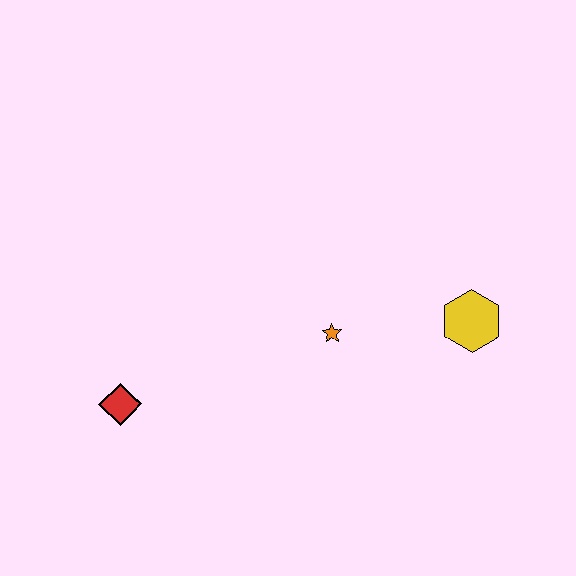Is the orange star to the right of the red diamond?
Yes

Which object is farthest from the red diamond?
The yellow hexagon is farthest from the red diamond.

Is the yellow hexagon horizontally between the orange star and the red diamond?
No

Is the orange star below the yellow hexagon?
Yes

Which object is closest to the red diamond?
The orange star is closest to the red diamond.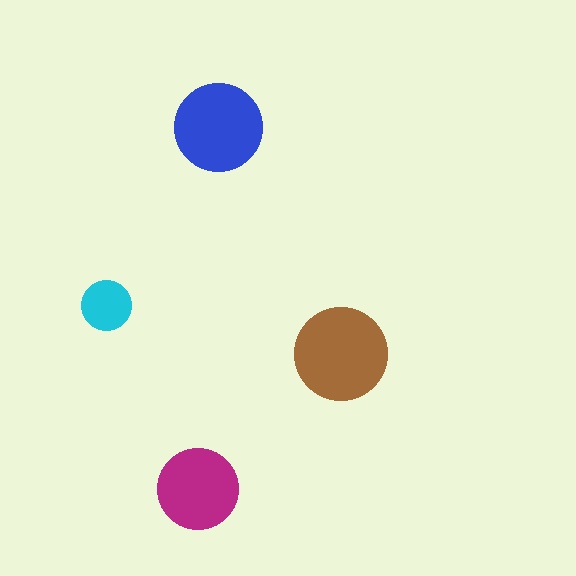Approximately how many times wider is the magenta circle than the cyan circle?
About 1.5 times wider.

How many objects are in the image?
There are 4 objects in the image.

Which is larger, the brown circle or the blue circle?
The brown one.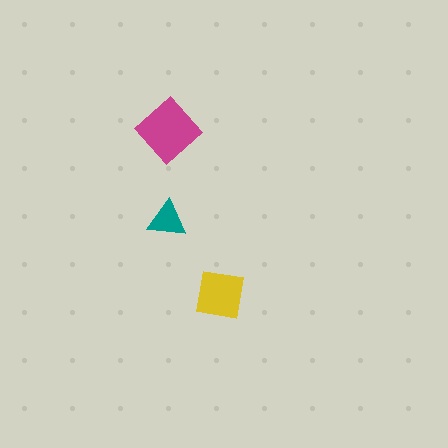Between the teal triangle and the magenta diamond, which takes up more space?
The magenta diamond.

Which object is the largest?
The magenta diamond.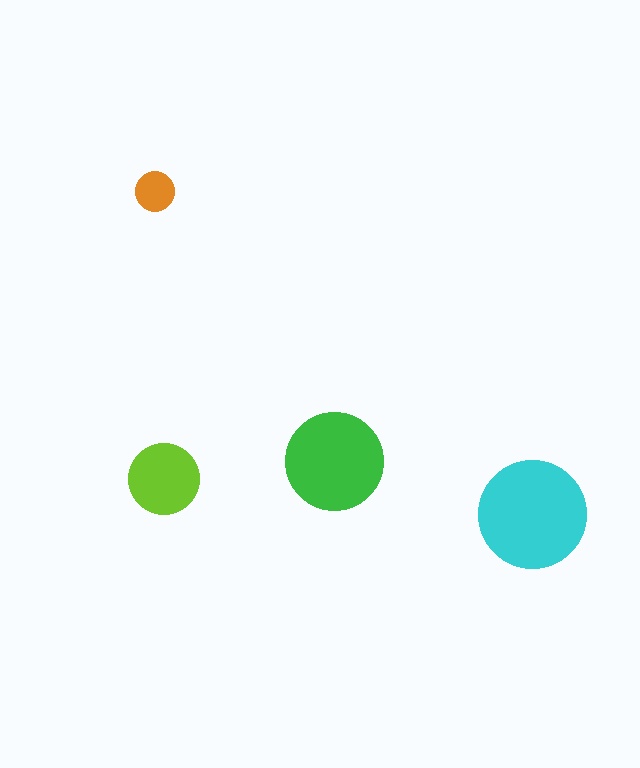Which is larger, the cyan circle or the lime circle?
The cyan one.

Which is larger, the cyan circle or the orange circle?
The cyan one.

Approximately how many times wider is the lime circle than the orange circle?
About 2 times wider.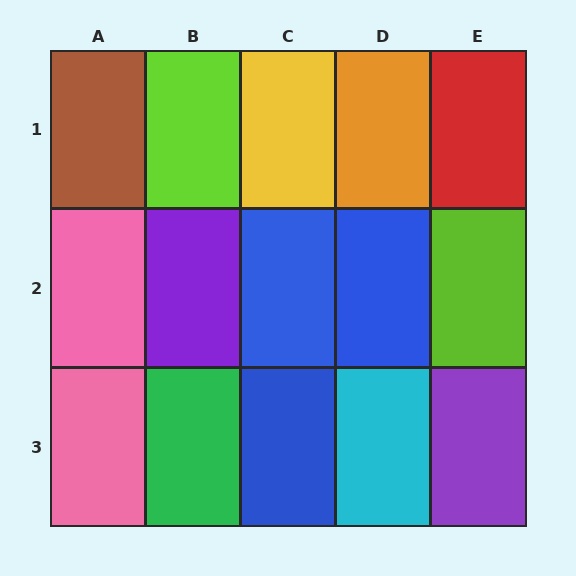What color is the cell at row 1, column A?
Brown.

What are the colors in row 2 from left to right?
Pink, purple, blue, blue, lime.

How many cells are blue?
3 cells are blue.